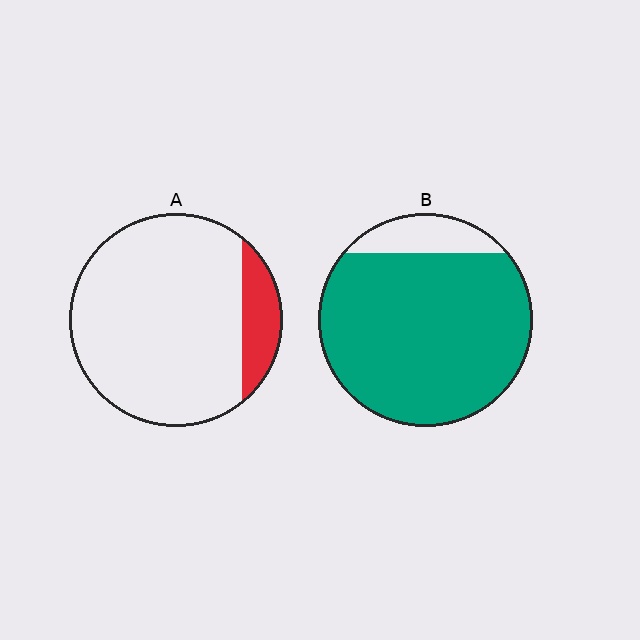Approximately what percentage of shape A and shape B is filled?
A is approximately 15% and B is approximately 85%.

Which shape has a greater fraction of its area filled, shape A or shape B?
Shape B.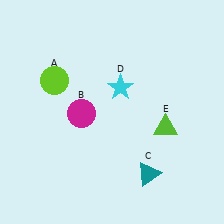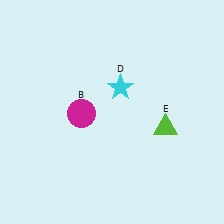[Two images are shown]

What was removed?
The teal triangle (C), the lime circle (A) were removed in Image 2.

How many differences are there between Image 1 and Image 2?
There are 2 differences between the two images.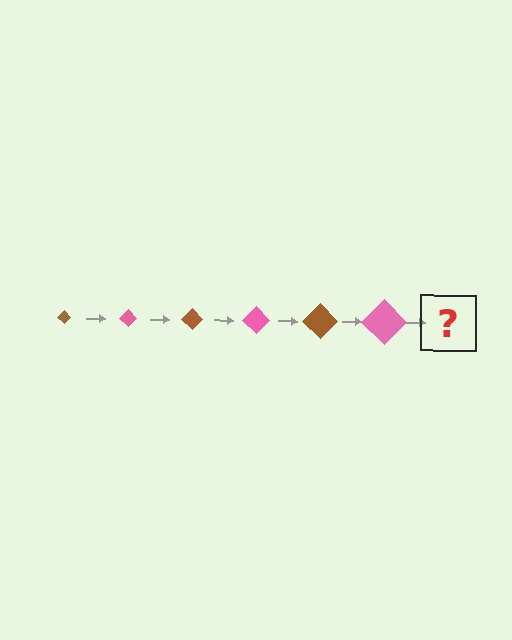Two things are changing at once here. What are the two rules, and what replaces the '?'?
The two rules are that the diamond grows larger each step and the color cycles through brown and pink. The '?' should be a brown diamond, larger than the previous one.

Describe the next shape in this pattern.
It should be a brown diamond, larger than the previous one.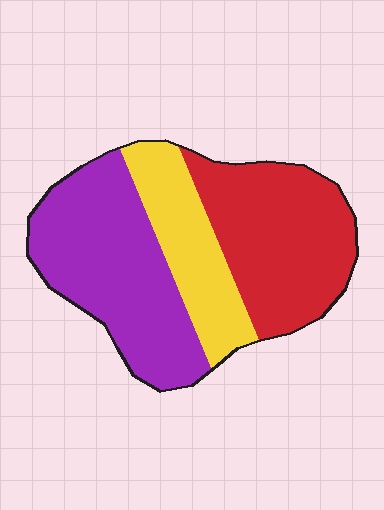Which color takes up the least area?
Yellow, at roughly 20%.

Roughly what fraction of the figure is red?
Red covers 37% of the figure.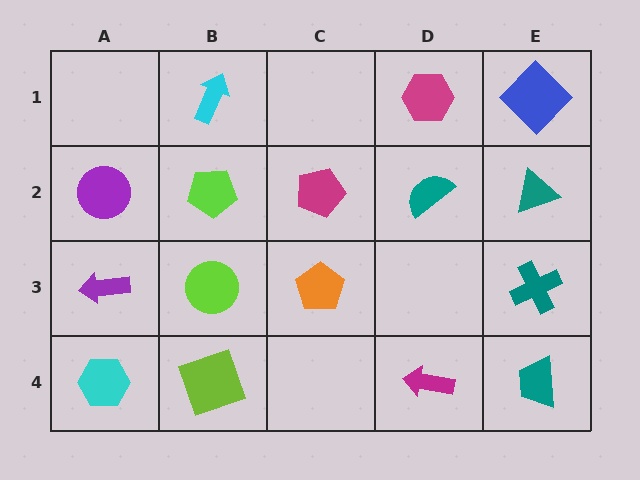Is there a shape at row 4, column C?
No, that cell is empty.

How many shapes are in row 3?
4 shapes.